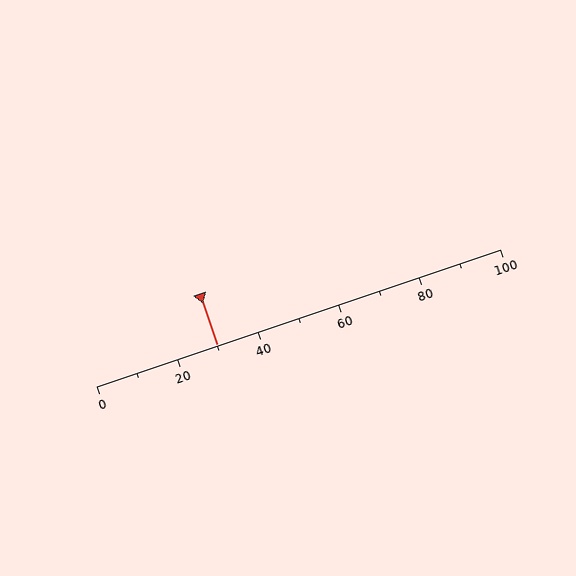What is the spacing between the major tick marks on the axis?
The major ticks are spaced 20 apart.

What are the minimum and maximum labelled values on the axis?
The axis runs from 0 to 100.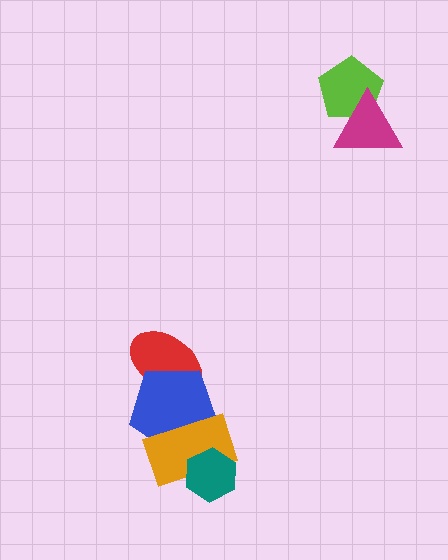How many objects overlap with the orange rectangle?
2 objects overlap with the orange rectangle.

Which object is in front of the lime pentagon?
The magenta triangle is in front of the lime pentagon.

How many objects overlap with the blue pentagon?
2 objects overlap with the blue pentagon.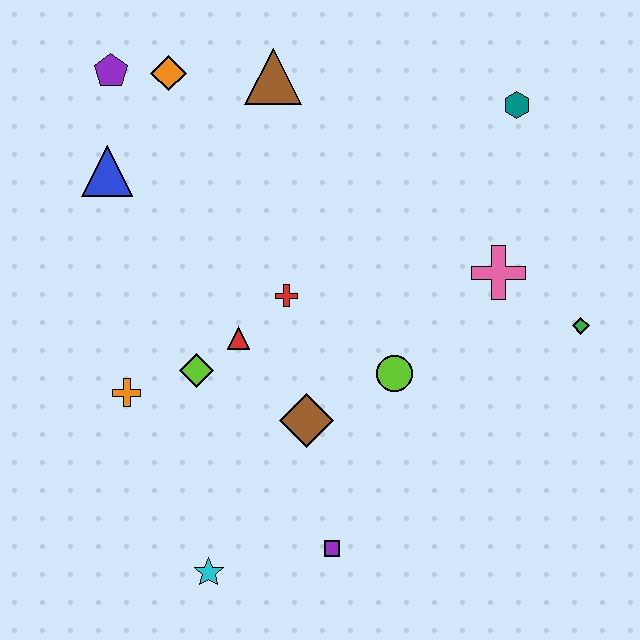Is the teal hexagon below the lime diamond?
No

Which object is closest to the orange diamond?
The purple pentagon is closest to the orange diamond.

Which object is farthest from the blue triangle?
The green diamond is farthest from the blue triangle.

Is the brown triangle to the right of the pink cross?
No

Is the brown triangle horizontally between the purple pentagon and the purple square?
Yes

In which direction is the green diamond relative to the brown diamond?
The green diamond is to the right of the brown diamond.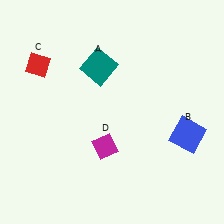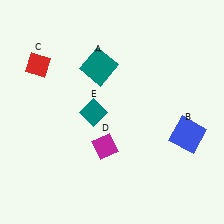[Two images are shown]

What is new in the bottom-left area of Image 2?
A teal diamond (E) was added in the bottom-left area of Image 2.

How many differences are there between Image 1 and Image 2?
There is 1 difference between the two images.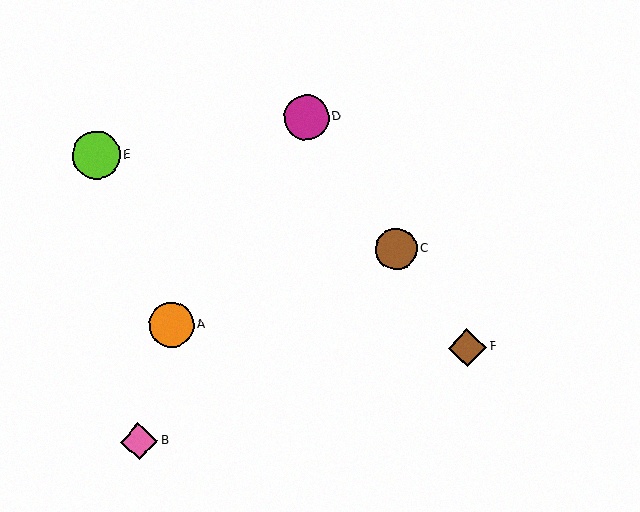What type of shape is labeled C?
Shape C is a brown circle.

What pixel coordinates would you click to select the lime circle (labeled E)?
Click at (96, 155) to select the lime circle E.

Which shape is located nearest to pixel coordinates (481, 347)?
The brown diamond (labeled F) at (467, 348) is nearest to that location.